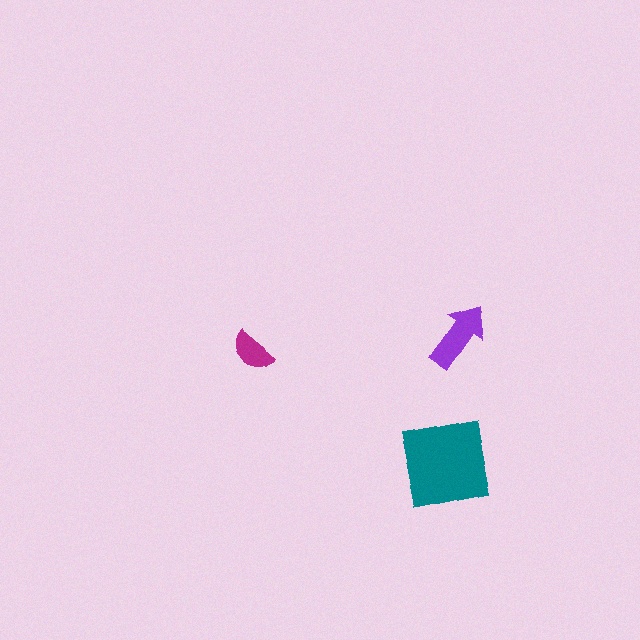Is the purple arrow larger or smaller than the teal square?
Smaller.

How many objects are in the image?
There are 3 objects in the image.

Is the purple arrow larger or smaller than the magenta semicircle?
Larger.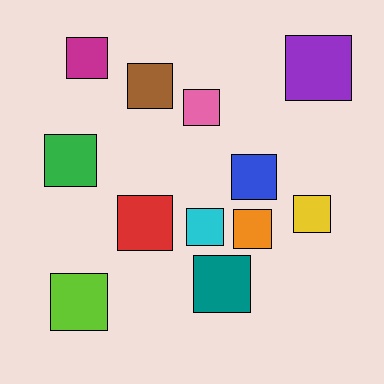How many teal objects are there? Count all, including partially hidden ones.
There is 1 teal object.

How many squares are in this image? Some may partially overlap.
There are 12 squares.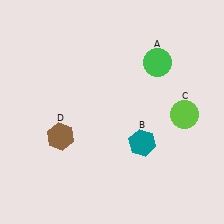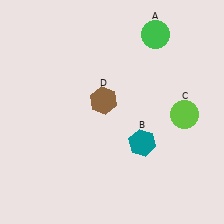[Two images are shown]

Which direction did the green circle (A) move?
The green circle (A) moved up.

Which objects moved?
The objects that moved are: the green circle (A), the brown hexagon (D).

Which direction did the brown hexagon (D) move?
The brown hexagon (D) moved right.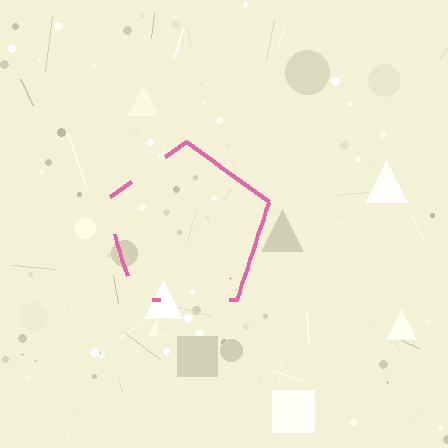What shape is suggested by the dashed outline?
The dashed outline suggests a pentagon.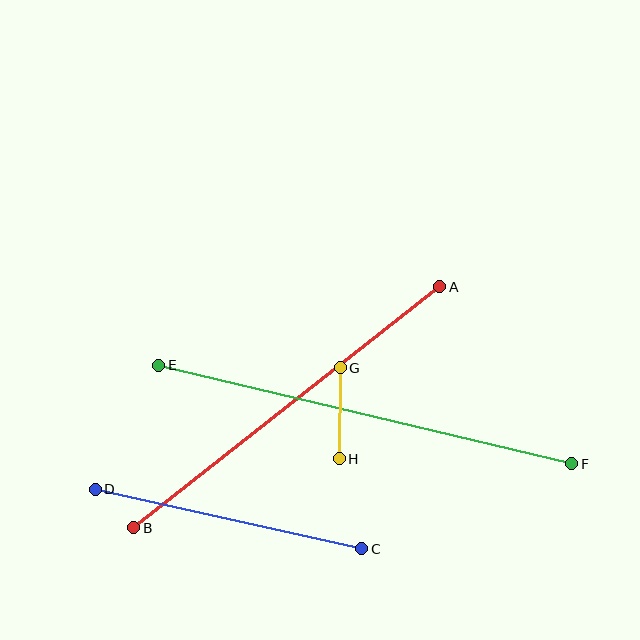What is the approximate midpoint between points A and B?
The midpoint is at approximately (287, 407) pixels.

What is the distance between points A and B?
The distance is approximately 390 pixels.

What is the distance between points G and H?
The distance is approximately 91 pixels.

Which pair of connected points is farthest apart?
Points E and F are farthest apart.